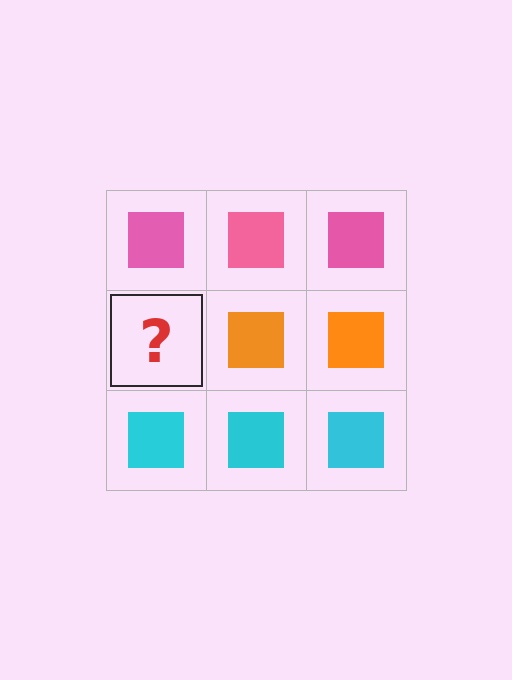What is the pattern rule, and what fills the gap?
The rule is that each row has a consistent color. The gap should be filled with an orange square.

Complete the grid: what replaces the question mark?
The question mark should be replaced with an orange square.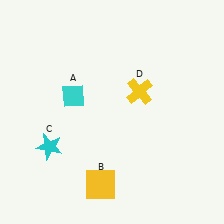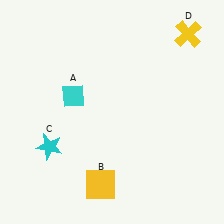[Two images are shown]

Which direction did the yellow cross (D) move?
The yellow cross (D) moved up.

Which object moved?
The yellow cross (D) moved up.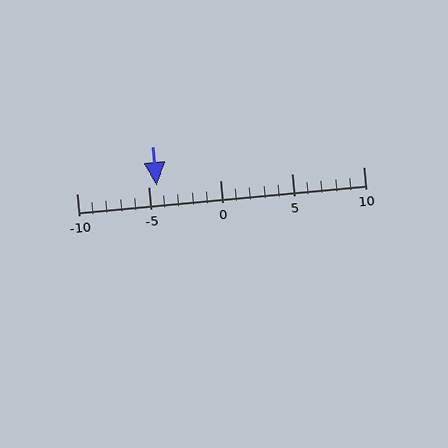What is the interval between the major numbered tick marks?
The major tick marks are spaced 5 units apart.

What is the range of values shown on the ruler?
The ruler shows values from -10 to 10.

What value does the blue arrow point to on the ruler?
The blue arrow points to approximately -4.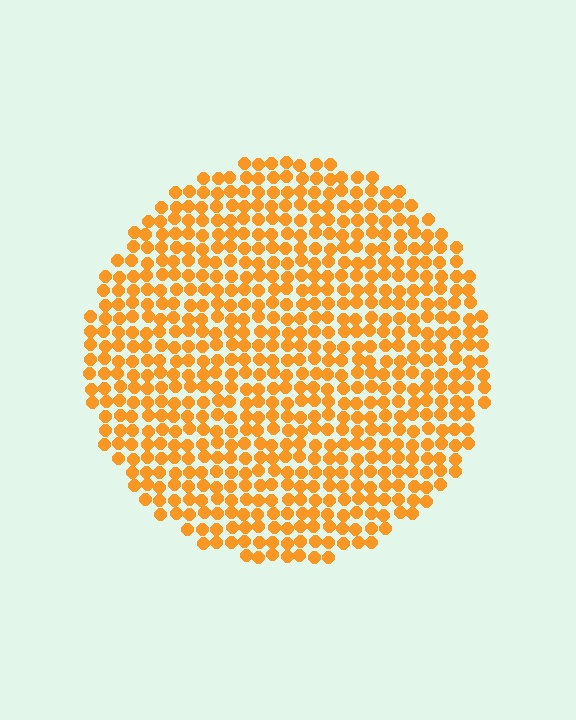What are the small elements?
The small elements are circles.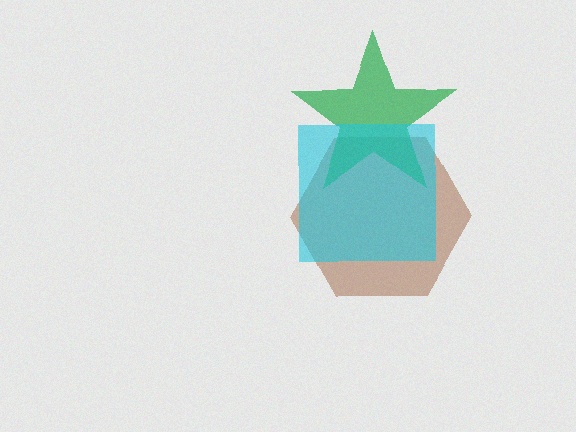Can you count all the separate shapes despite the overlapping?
Yes, there are 3 separate shapes.